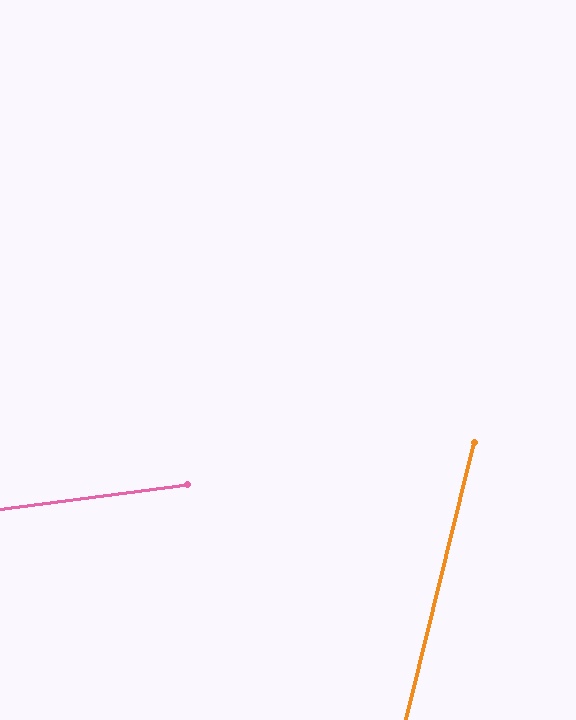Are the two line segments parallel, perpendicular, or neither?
Neither parallel nor perpendicular — they differ by about 69°.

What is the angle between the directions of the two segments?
Approximately 69 degrees.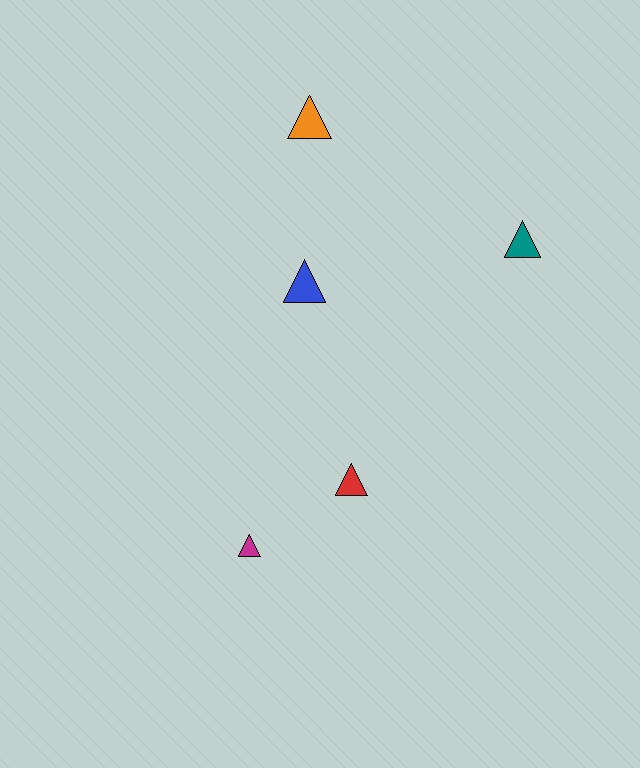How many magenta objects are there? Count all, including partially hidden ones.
There is 1 magenta object.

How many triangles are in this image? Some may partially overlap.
There are 5 triangles.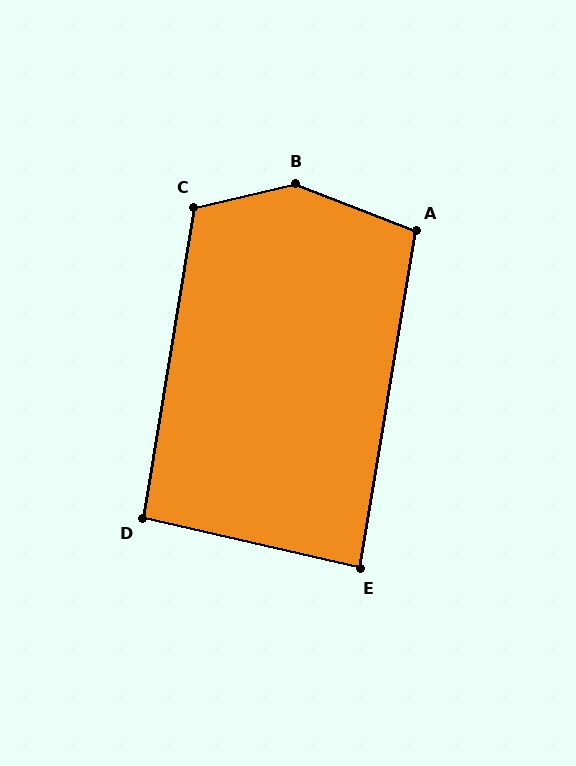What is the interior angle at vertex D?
Approximately 93 degrees (approximately right).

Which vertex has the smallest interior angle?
E, at approximately 86 degrees.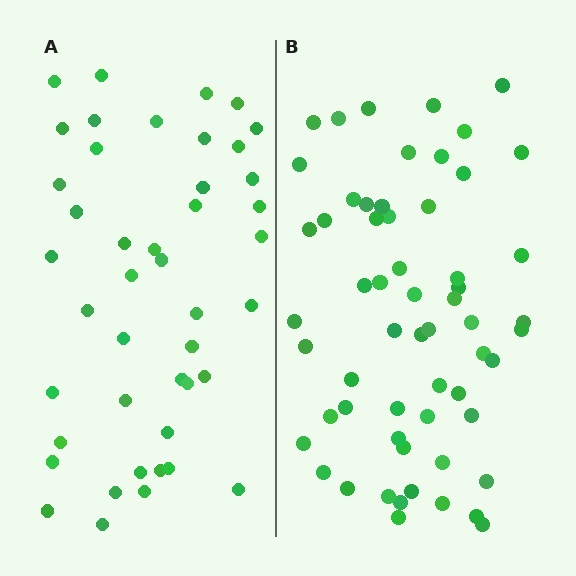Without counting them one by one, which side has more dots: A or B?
Region B (the right region) has more dots.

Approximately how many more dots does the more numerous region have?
Region B has approximately 15 more dots than region A.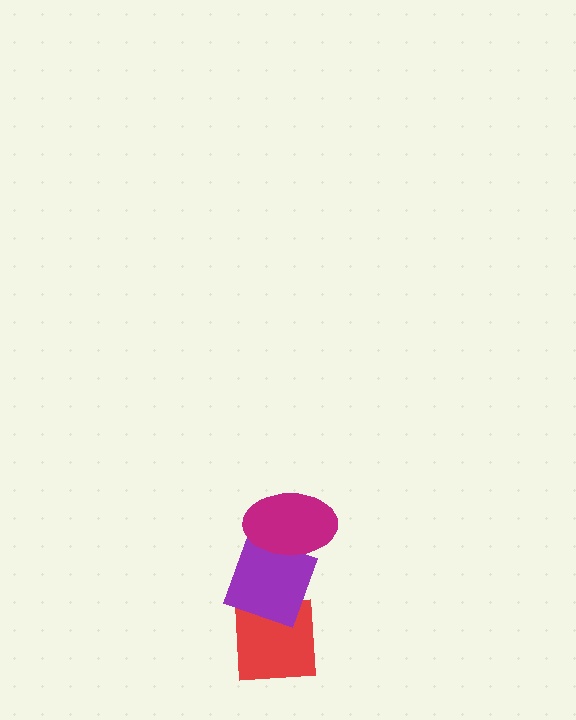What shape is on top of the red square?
The purple diamond is on top of the red square.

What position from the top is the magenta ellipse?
The magenta ellipse is 1st from the top.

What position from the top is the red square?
The red square is 3rd from the top.